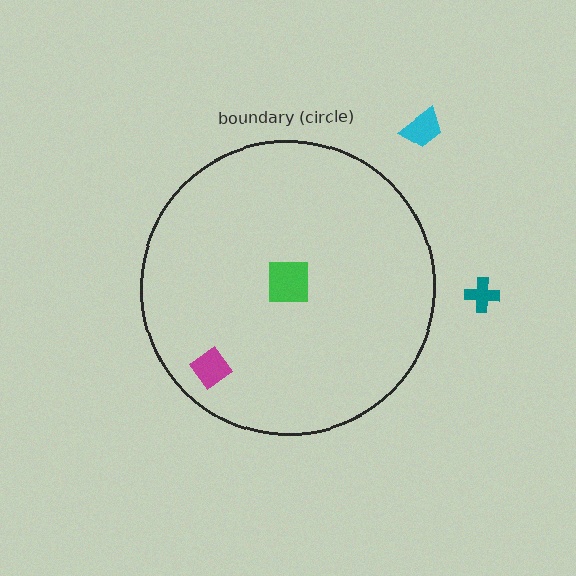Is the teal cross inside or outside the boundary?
Outside.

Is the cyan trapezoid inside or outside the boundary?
Outside.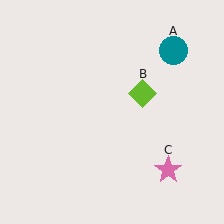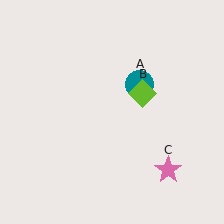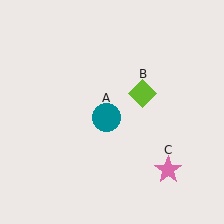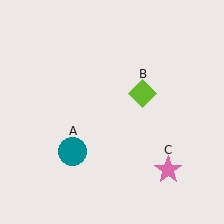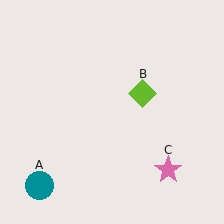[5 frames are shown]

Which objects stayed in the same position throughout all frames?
Lime diamond (object B) and pink star (object C) remained stationary.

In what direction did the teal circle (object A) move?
The teal circle (object A) moved down and to the left.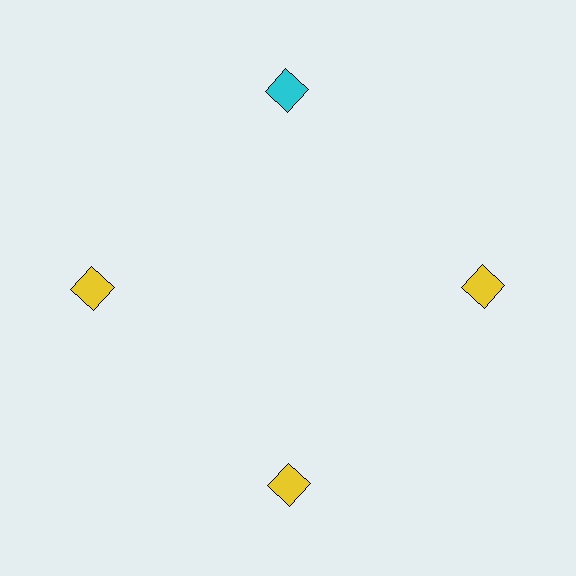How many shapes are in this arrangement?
There are 4 shapes arranged in a ring pattern.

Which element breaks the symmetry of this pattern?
The cyan diamond at roughly the 12 o'clock position breaks the symmetry. All other shapes are yellow diamonds.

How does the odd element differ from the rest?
It has a different color: cyan instead of yellow.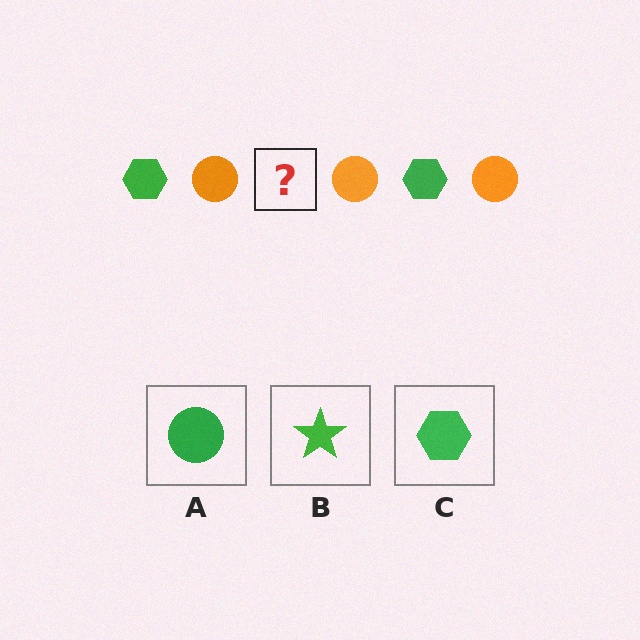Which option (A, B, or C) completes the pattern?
C.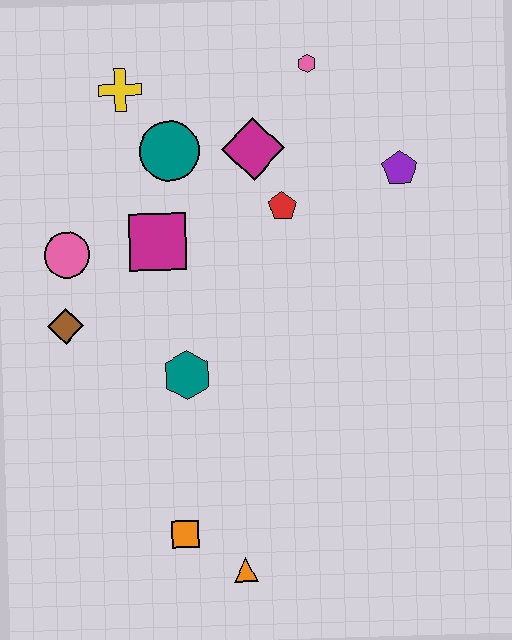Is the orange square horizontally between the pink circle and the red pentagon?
Yes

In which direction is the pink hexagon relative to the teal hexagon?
The pink hexagon is above the teal hexagon.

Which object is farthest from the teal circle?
The orange triangle is farthest from the teal circle.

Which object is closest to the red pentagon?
The magenta diamond is closest to the red pentagon.